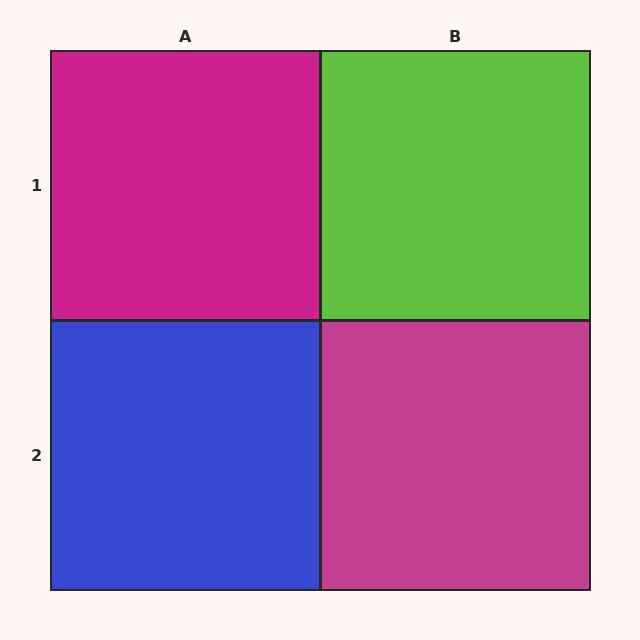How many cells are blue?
1 cell is blue.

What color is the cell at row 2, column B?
Magenta.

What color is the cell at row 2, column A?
Blue.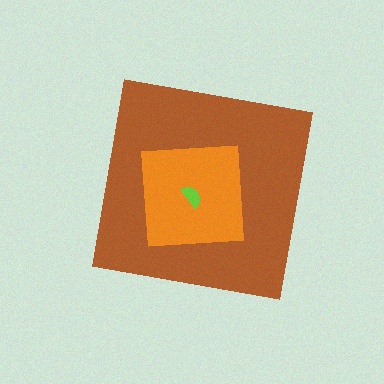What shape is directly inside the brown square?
The orange square.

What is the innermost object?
The lime semicircle.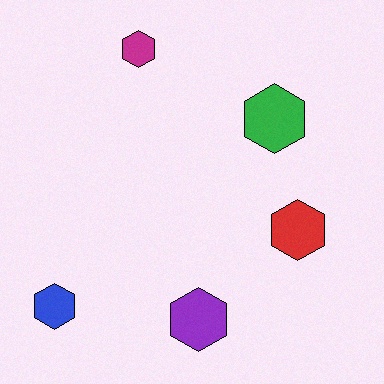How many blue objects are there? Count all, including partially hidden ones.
There is 1 blue object.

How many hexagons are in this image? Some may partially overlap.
There are 5 hexagons.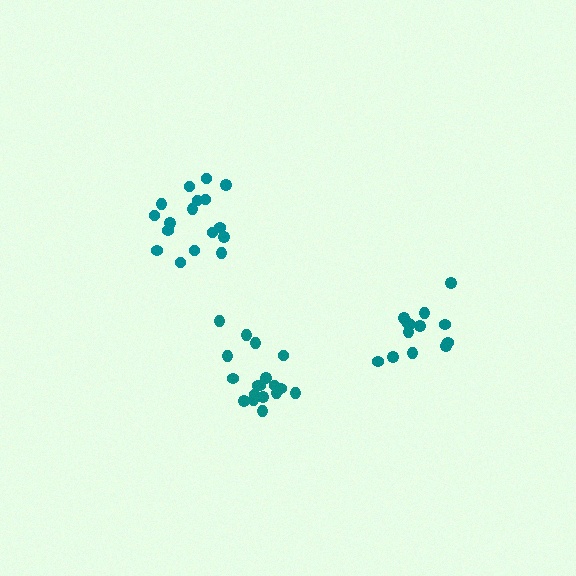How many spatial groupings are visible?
There are 3 spatial groupings.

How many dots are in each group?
Group 1: 18 dots, Group 2: 17 dots, Group 3: 13 dots (48 total).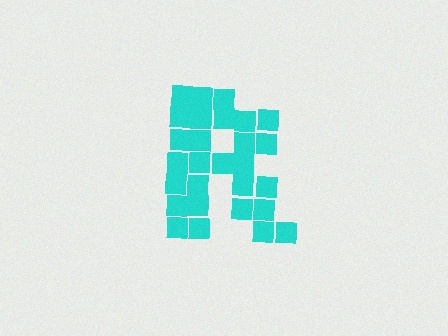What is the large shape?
The large shape is the letter R.